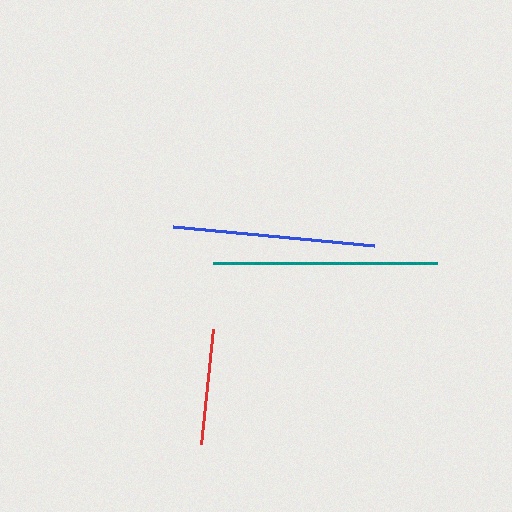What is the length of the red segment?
The red segment is approximately 116 pixels long.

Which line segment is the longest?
The teal line is the longest at approximately 224 pixels.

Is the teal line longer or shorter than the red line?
The teal line is longer than the red line.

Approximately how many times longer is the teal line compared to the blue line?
The teal line is approximately 1.1 times the length of the blue line.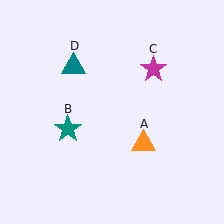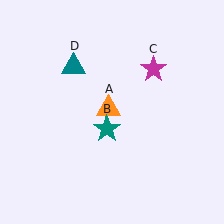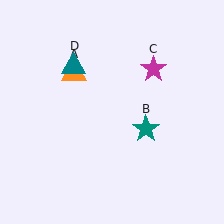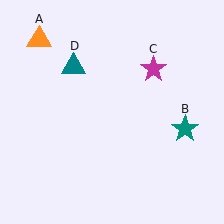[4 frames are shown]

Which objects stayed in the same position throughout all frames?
Magenta star (object C) and teal triangle (object D) remained stationary.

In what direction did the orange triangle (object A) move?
The orange triangle (object A) moved up and to the left.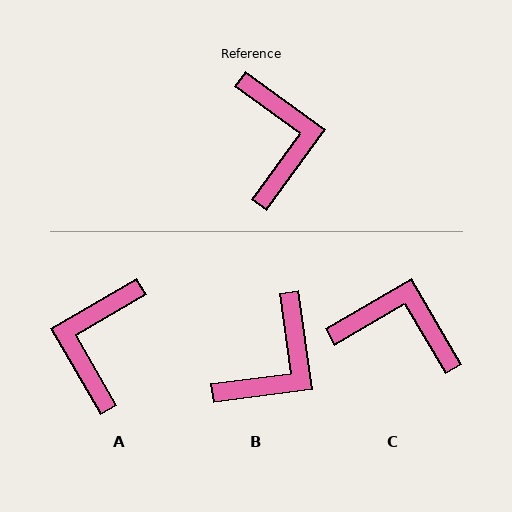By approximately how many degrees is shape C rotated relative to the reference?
Approximately 67 degrees counter-clockwise.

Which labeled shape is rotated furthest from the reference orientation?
A, about 156 degrees away.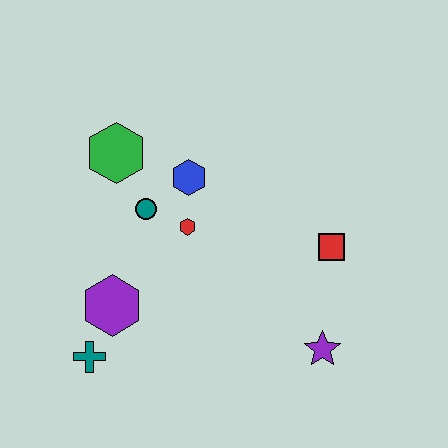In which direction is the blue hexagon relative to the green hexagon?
The blue hexagon is to the right of the green hexagon.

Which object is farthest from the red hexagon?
The purple star is farthest from the red hexagon.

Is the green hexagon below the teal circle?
No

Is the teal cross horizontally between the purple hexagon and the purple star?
No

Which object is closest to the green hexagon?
The teal circle is closest to the green hexagon.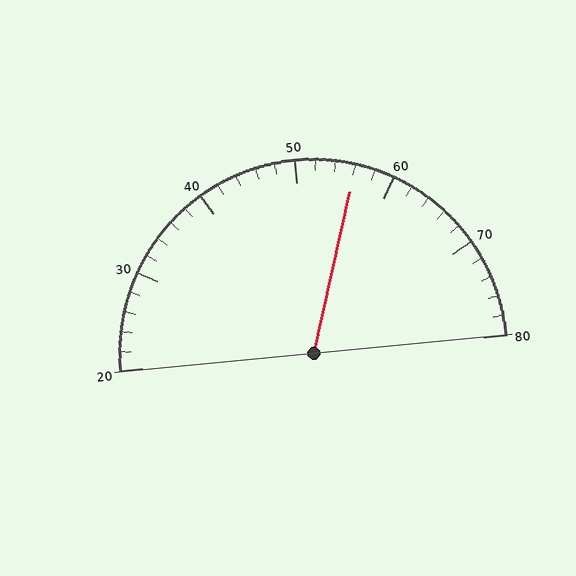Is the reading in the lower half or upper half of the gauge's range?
The reading is in the upper half of the range (20 to 80).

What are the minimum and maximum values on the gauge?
The gauge ranges from 20 to 80.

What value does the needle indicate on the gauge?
The needle indicates approximately 56.